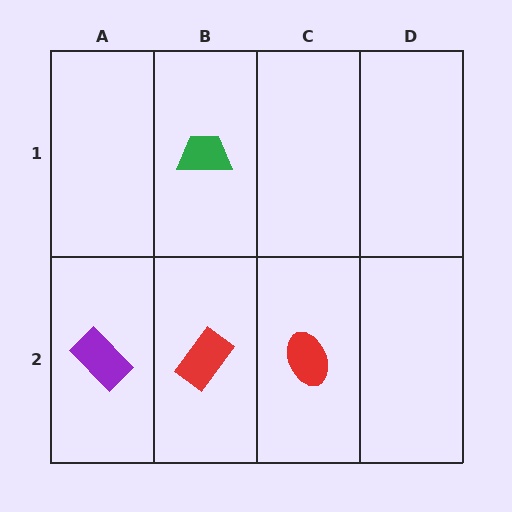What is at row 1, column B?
A green trapezoid.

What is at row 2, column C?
A red ellipse.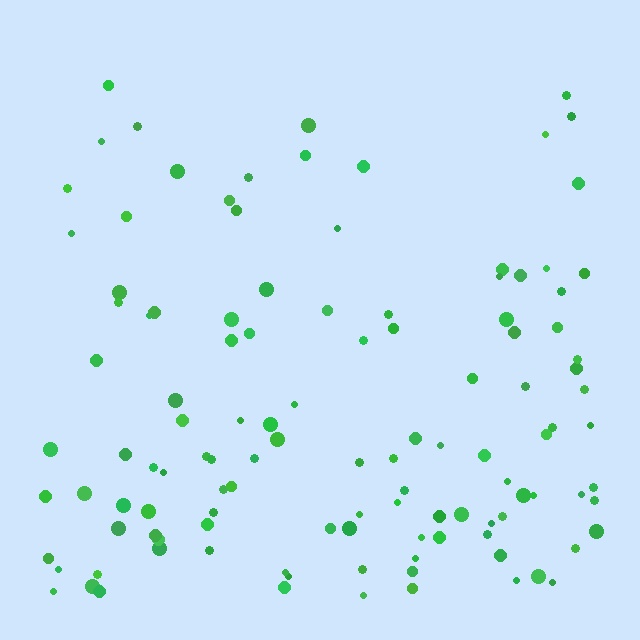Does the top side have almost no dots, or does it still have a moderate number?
Still a moderate number, just noticeably fewer than the bottom.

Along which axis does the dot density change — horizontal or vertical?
Vertical.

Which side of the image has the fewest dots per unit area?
The top.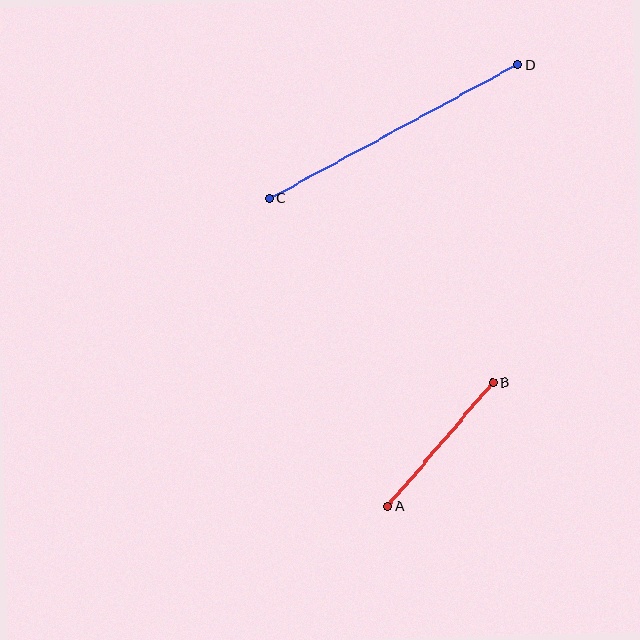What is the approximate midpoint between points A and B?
The midpoint is at approximately (440, 444) pixels.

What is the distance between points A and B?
The distance is approximately 163 pixels.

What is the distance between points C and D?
The distance is approximately 282 pixels.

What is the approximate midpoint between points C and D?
The midpoint is at approximately (393, 132) pixels.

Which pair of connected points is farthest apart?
Points C and D are farthest apart.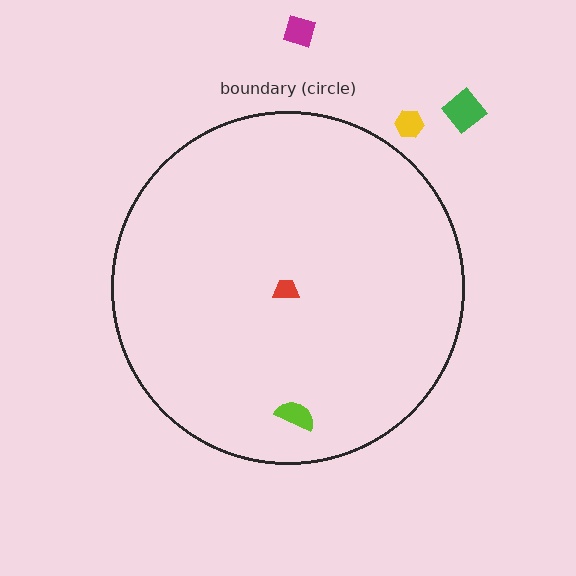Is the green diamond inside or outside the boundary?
Outside.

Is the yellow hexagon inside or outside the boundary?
Outside.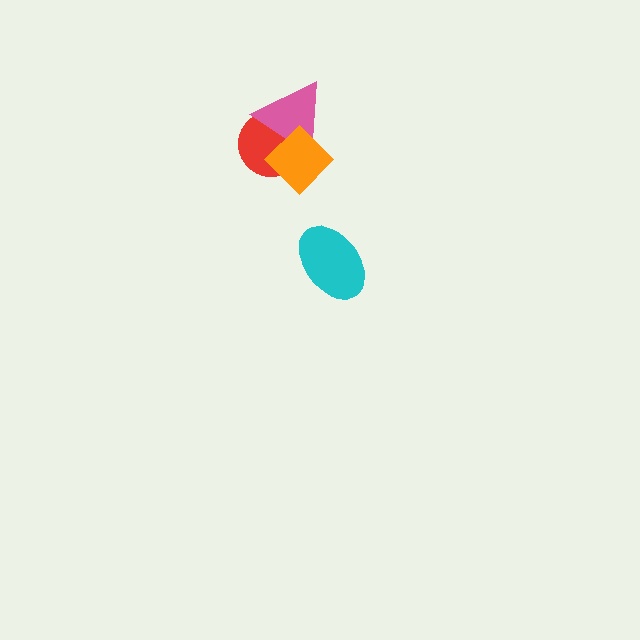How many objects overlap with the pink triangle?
2 objects overlap with the pink triangle.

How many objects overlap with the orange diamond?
2 objects overlap with the orange diamond.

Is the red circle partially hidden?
Yes, it is partially covered by another shape.